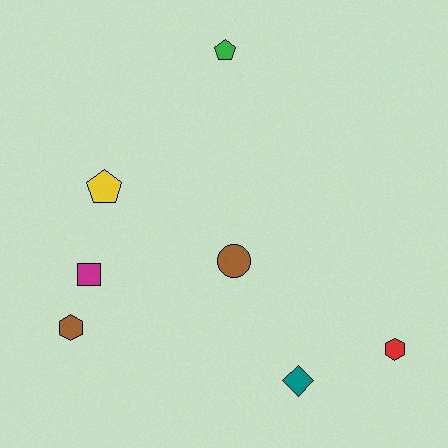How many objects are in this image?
There are 7 objects.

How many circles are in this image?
There is 1 circle.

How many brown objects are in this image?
There are 2 brown objects.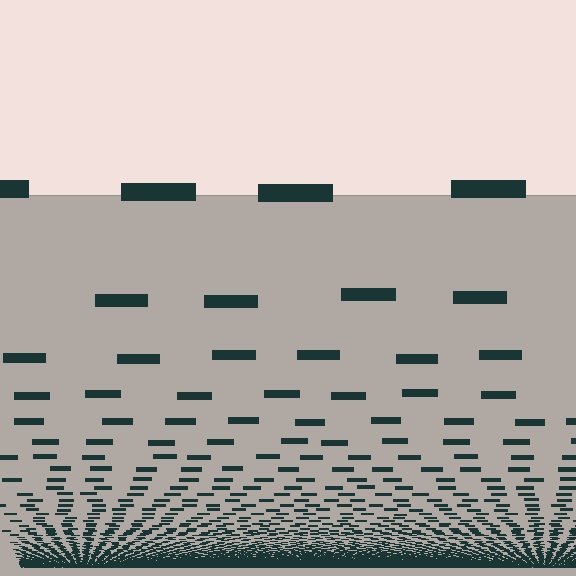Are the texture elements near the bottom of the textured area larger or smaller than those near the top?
Smaller. The gradient is inverted — elements near the bottom are smaller and denser.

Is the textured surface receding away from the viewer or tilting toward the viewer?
The surface appears to tilt toward the viewer. Texture elements get larger and sparser toward the top.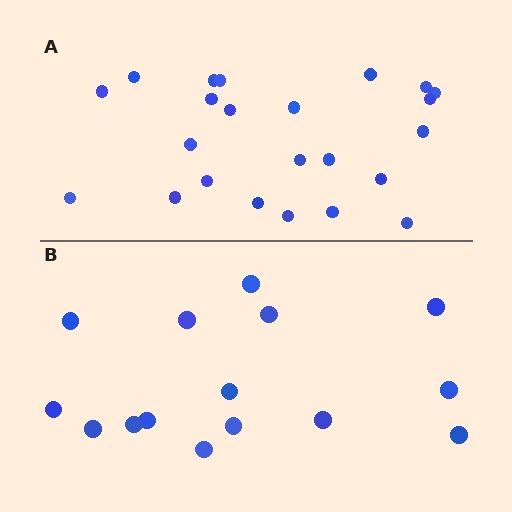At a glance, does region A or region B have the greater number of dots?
Region A (the top region) has more dots.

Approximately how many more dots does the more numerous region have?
Region A has roughly 8 or so more dots than region B.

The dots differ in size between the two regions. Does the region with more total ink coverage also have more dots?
No. Region B has more total ink coverage because its dots are larger, but region A actually contains more individual dots. Total area can be misleading — the number of items is what matters here.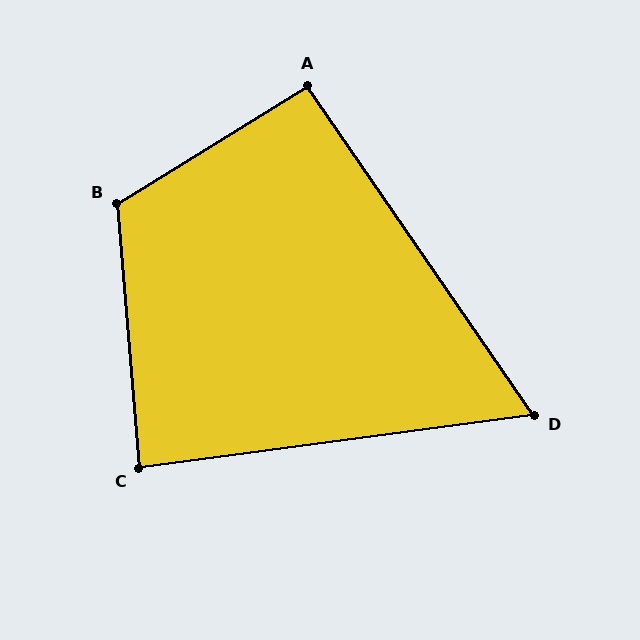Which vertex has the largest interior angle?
B, at approximately 117 degrees.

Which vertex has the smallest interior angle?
D, at approximately 63 degrees.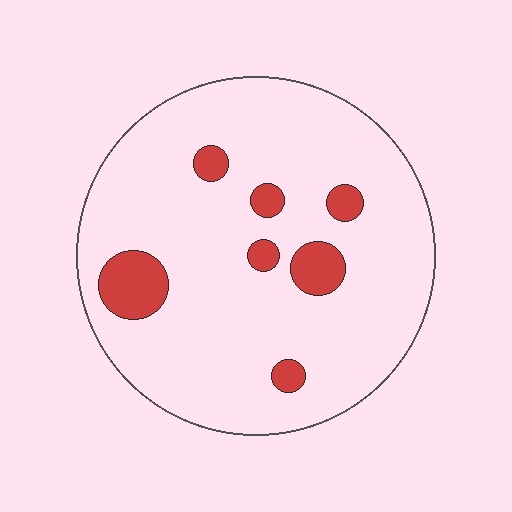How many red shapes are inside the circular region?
7.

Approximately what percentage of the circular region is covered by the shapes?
Approximately 10%.